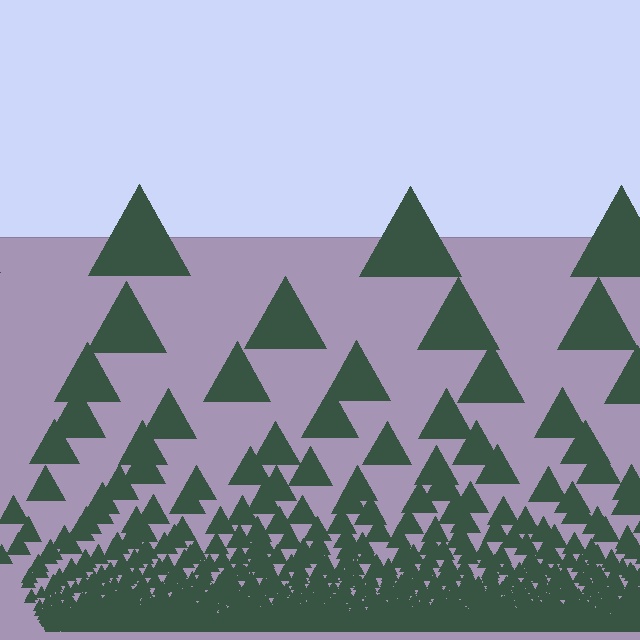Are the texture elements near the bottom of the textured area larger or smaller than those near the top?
Smaller. The gradient is inverted — elements near the bottom are smaller and denser.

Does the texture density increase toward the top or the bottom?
Density increases toward the bottom.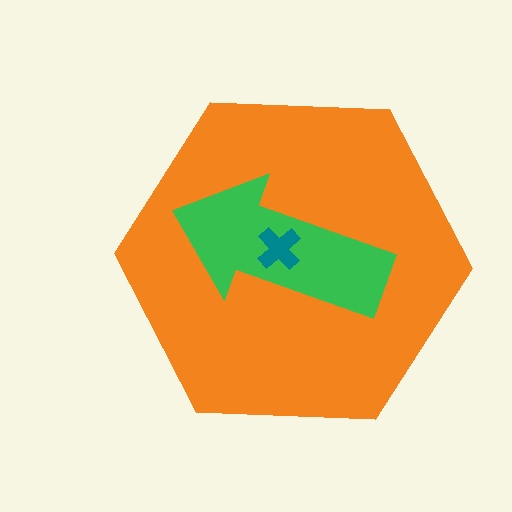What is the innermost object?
The teal cross.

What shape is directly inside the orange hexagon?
The green arrow.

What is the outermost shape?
The orange hexagon.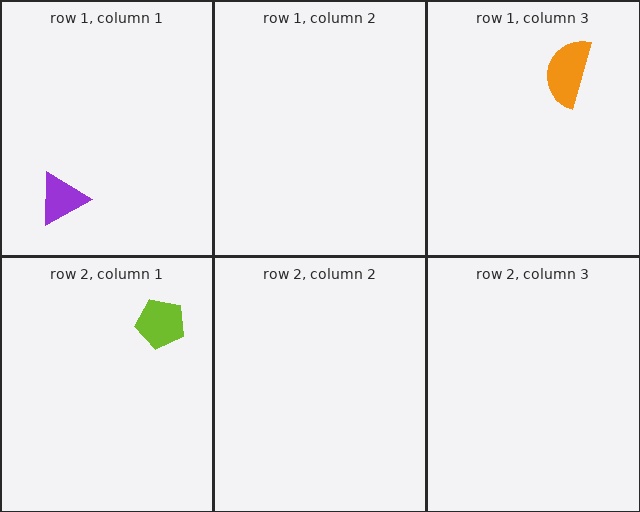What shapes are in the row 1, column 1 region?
The purple triangle.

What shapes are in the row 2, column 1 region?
The lime pentagon.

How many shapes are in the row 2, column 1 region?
1.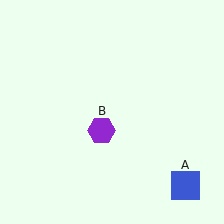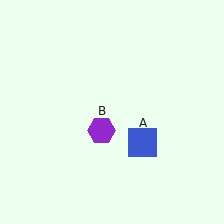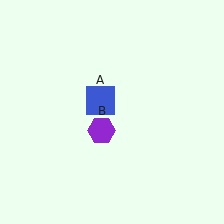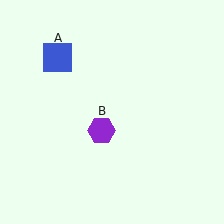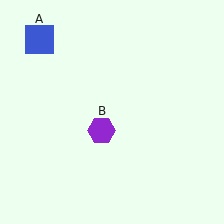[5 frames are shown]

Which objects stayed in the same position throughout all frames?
Purple hexagon (object B) remained stationary.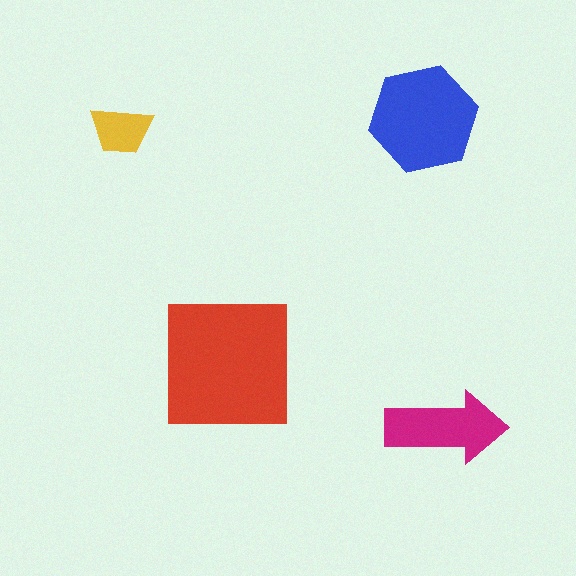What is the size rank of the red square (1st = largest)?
1st.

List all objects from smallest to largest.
The yellow trapezoid, the magenta arrow, the blue hexagon, the red square.